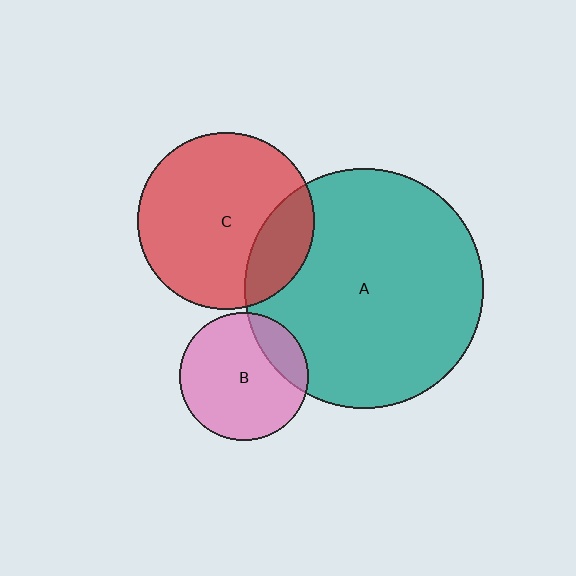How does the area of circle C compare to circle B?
Approximately 1.9 times.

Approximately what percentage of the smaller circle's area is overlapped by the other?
Approximately 20%.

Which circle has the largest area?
Circle A (teal).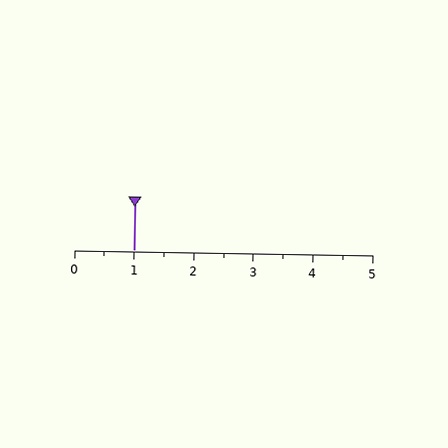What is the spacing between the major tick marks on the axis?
The major ticks are spaced 1 apart.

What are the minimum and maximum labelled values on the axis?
The axis runs from 0 to 5.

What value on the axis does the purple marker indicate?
The marker indicates approximately 1.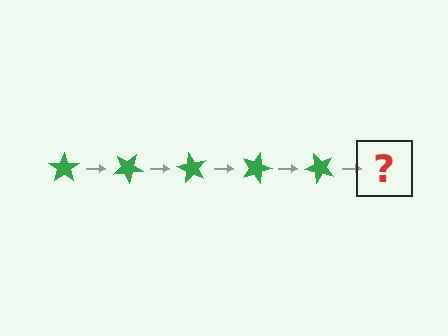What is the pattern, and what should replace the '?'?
The pattern is that the star rotates 30 degrees each step. The '?' should be a green star rotated 150 degrees.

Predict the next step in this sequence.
The next step is a green star rotated 150 degrees.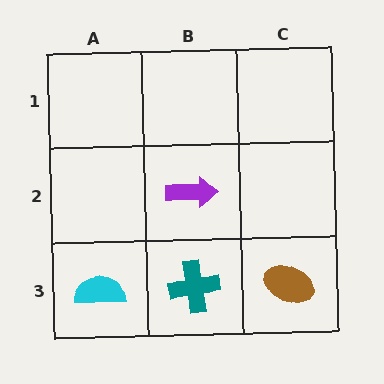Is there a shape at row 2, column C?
No, that cell is empty.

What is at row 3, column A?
A cyan semicircle.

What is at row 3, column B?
A teal cross.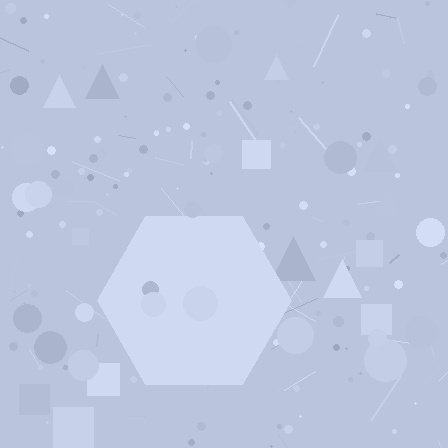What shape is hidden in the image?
A hexagon is hidden in the image.